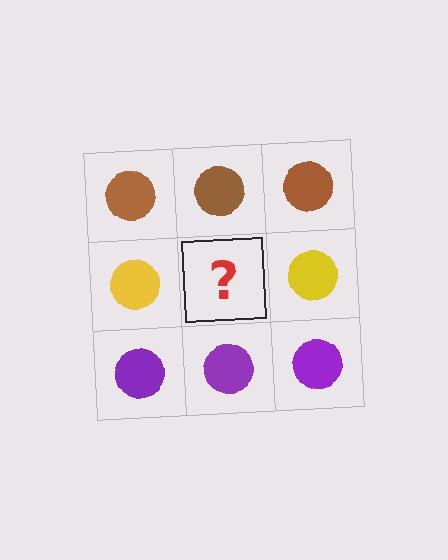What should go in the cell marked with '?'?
The missing cell should contain a yellow circle.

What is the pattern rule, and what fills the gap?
The rule is that each row has a consistent color. The gap should be filled with a yellow circle.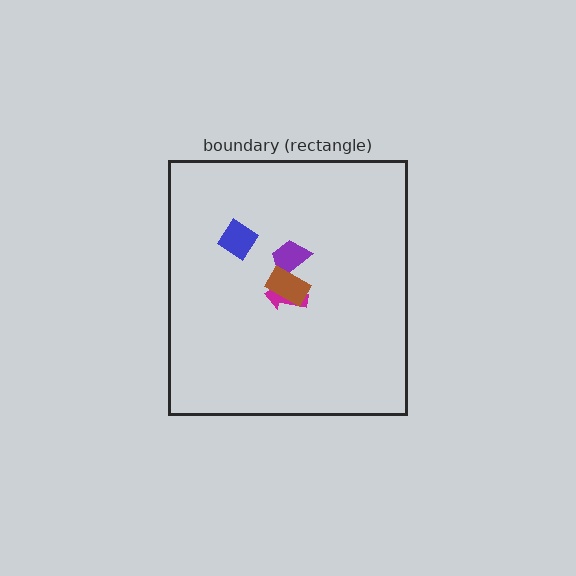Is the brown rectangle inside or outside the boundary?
Inside.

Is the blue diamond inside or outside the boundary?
Inside.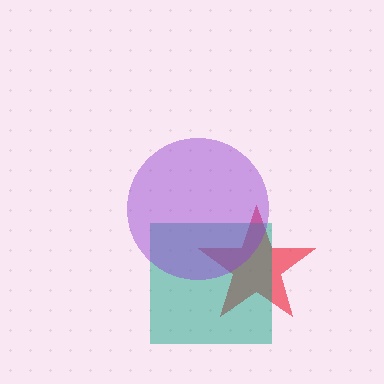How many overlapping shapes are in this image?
There are 3 overlapping shapes in the image.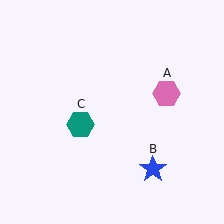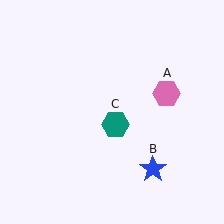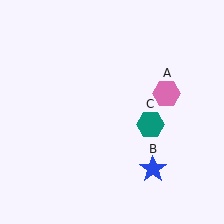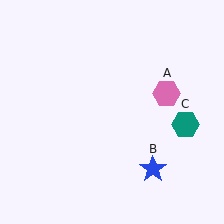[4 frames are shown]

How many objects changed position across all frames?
1 object changed position: teal hexagon (object C).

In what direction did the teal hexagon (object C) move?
The teal hexagon (object C) moved right.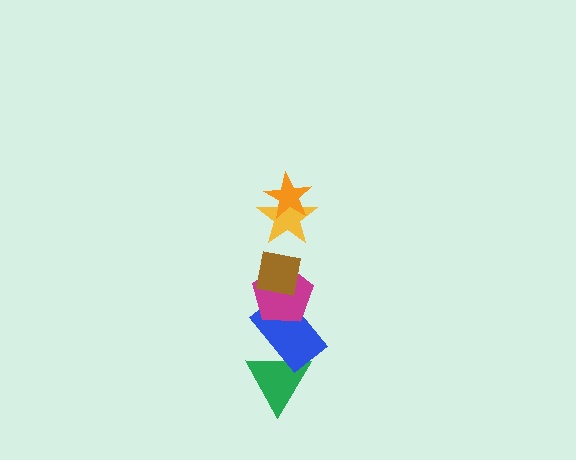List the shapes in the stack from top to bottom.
From top to bottom: the orange star, the yellow star, the brown square, the magenta pentagon, the blue rectangle, the green triangle.